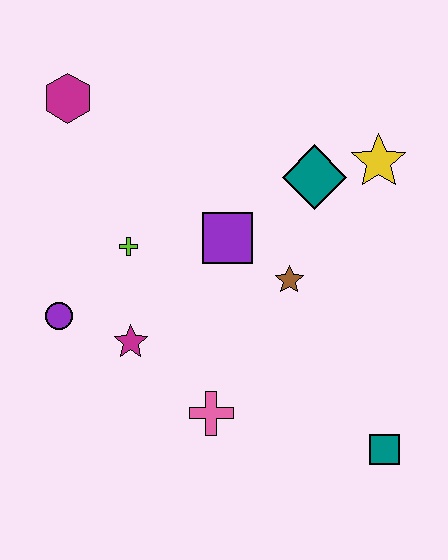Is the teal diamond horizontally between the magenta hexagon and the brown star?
No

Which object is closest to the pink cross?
The magenta star is closest to the pink cross.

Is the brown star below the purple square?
Yes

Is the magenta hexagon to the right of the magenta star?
No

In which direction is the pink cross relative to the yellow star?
The pink cross is below the yellow star.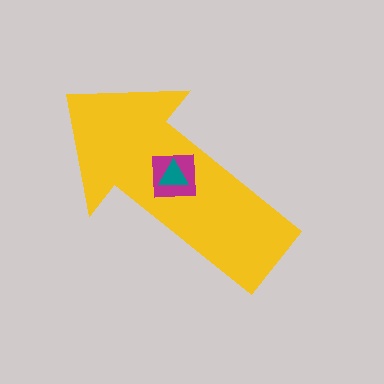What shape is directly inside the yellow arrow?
The magenta square.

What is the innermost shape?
The teal triangle.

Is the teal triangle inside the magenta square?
Yes.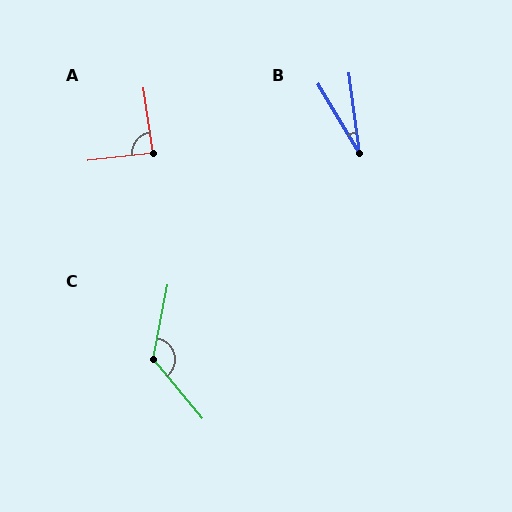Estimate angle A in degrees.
Approximately 88 degrees.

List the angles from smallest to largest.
B (23°), A (88°), C (129°).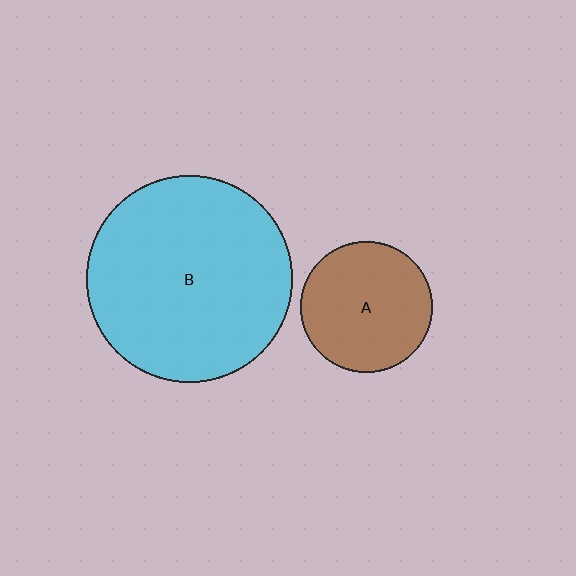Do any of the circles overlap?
No, none of the circles overlap.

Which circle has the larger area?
Circle B (cyan).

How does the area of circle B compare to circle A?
Approximately 2.5 times.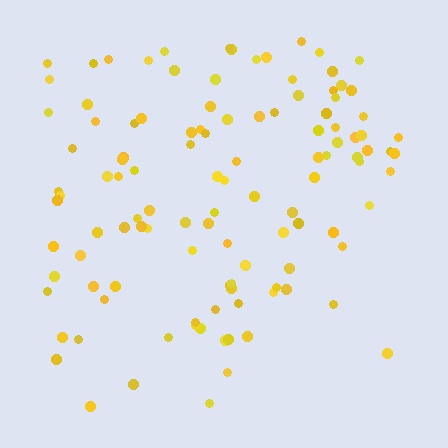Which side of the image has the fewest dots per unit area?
The bottom.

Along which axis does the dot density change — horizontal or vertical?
Vertical.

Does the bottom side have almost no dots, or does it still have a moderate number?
Still a moderate number, just noticeably fewer than the top.